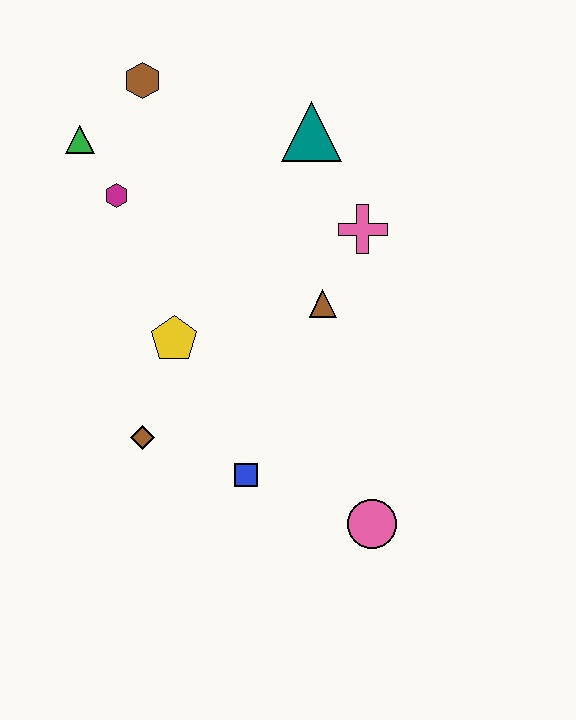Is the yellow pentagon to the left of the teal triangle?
Yes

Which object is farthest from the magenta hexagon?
The pink circle is farthest from the magenta hexagon.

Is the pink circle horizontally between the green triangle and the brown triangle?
No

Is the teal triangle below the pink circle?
No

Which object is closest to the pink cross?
The brown triangle is closest to the pink cross.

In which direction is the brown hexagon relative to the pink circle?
The brown hexagon is above the pink circle.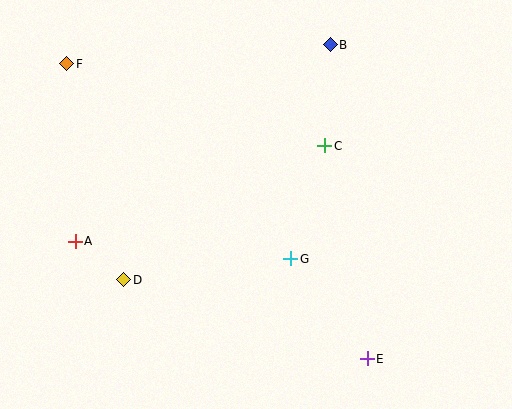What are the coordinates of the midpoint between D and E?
The midpoint between D and E is at (245, 319).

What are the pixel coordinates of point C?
Point C is at (325, 146).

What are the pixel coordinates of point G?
Point G is at (291, 259).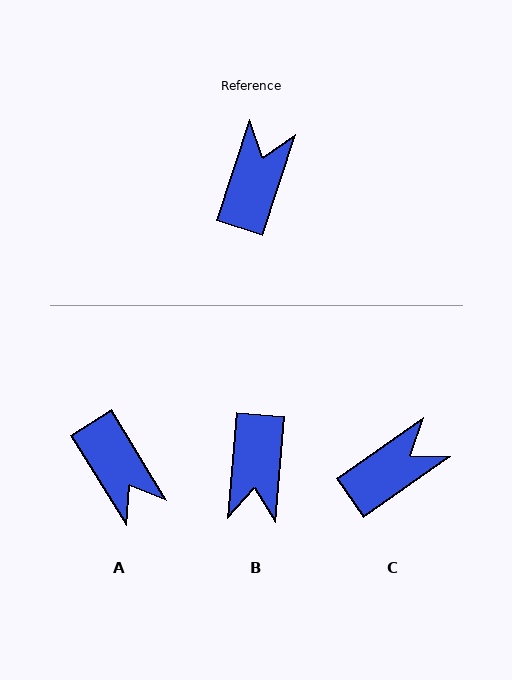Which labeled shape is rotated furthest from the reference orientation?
B, about 167 degrees away.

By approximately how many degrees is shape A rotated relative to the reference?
Approximately 130 degrees clockwise.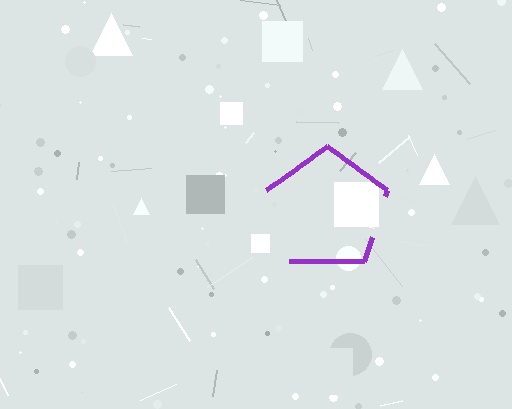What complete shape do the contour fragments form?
The contour fragments form a pentagon.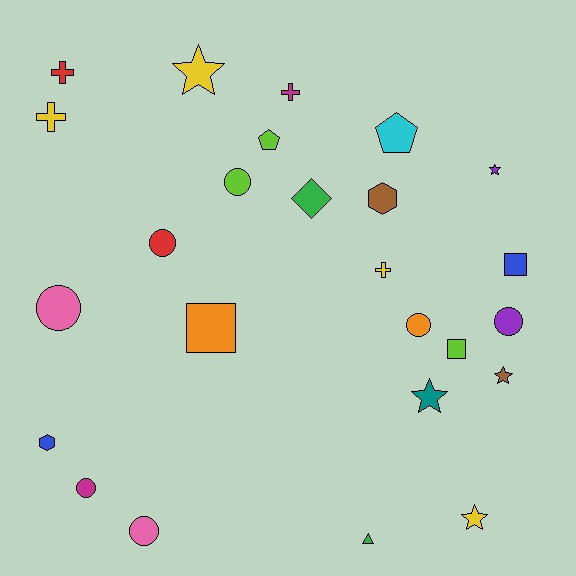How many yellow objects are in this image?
There are 4 yellow objects.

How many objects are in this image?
There are 25 objects.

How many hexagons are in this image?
There are 2 hexagons.